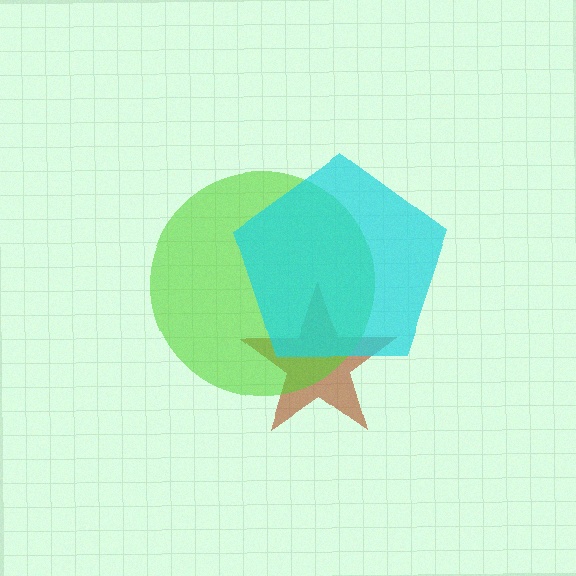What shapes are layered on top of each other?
The layered shapes are: a brown star, a lime circle, a cyan pentagon.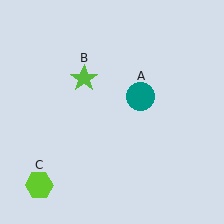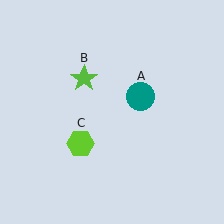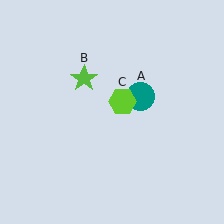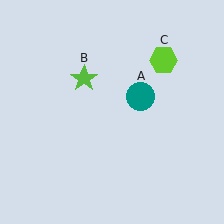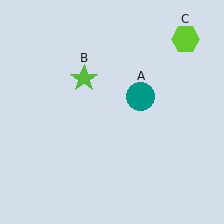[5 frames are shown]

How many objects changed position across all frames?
1 object changed position: lime hexagon (object C).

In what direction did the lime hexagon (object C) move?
The lime hexagon (object C) moved up and to the right.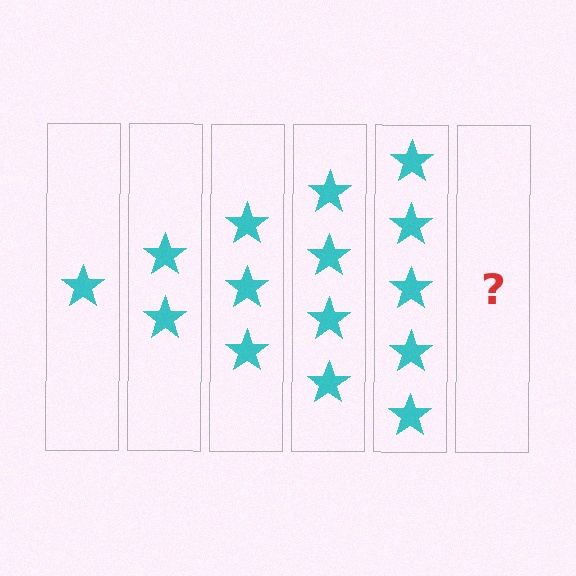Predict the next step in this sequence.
The next step is 6 stars.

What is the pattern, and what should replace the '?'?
The pattern is that each step adds one more star. The '?' should be 6 stars.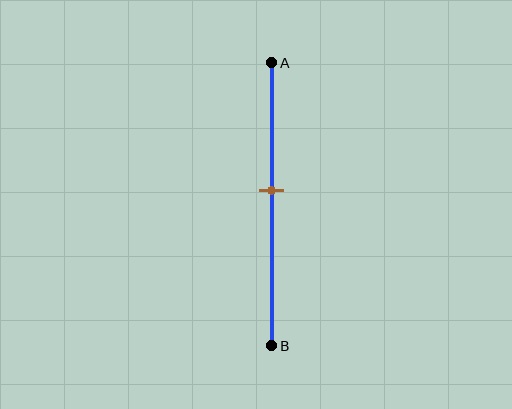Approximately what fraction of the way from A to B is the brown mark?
The brown mark is approximately 45% of the way from A to B.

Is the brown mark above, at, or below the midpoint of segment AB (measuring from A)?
The brown mark is above the midpoint of segment AB.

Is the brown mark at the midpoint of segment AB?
No, the mark is at about 45% from A, not at the 50% midpoint.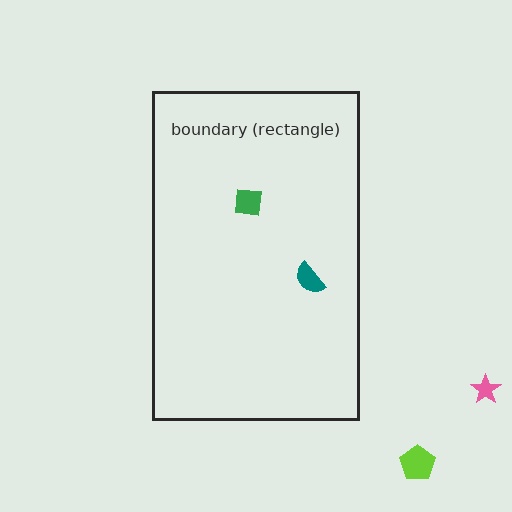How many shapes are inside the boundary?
2 inside, 2 outside.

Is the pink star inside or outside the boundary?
Outside.